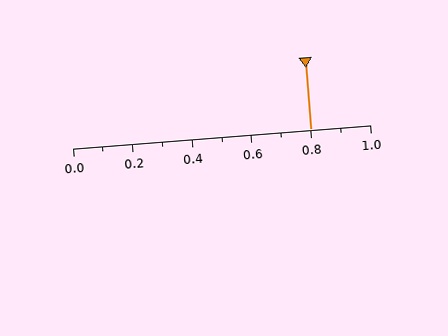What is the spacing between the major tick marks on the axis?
The major ticks are spaced 0.2 apart.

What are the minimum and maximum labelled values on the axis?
The axis runs from 0.0 to 1.0.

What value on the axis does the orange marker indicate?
The marker indicates approximately 0.8.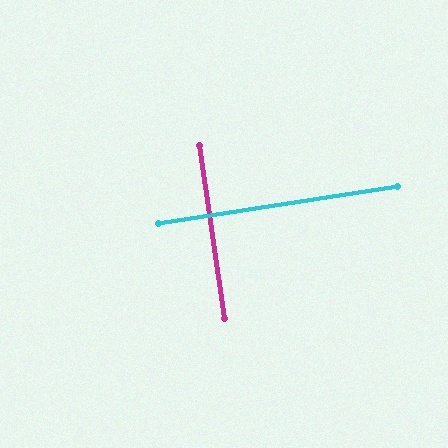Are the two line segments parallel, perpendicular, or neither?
Perpendicular — they meet at approximately 90°.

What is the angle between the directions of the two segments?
Approximately 90 degrees.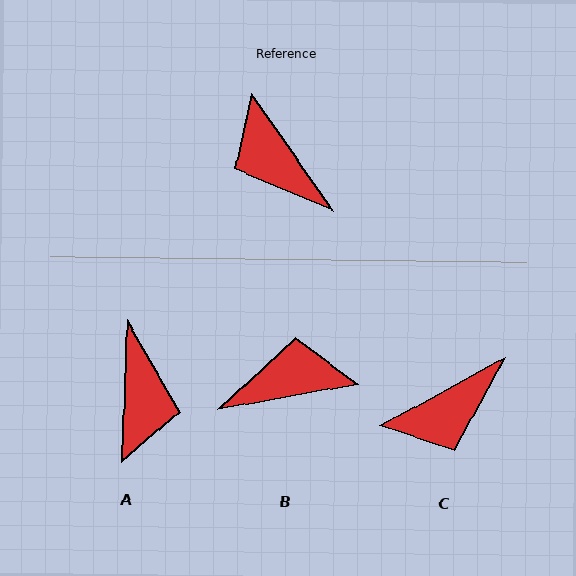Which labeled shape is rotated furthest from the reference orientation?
A, about 143 degrees away.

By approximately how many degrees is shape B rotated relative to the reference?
Approximately 115 degrees clockwise.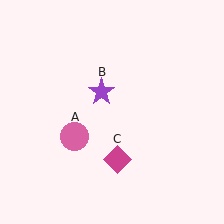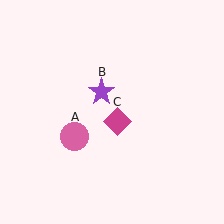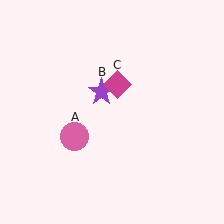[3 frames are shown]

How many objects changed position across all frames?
1 object changed position: magenta diamond (object C).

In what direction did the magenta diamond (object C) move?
The magenta diamond (object C) moved up.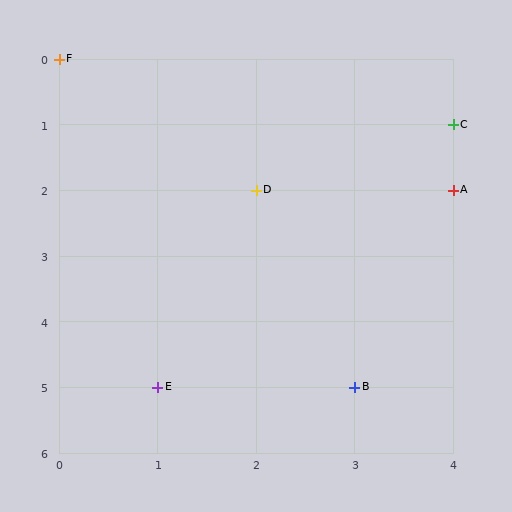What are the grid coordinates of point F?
Point F is at grid coordinates (0, 0).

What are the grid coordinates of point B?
Point B is at grid coordinates (3, 5).